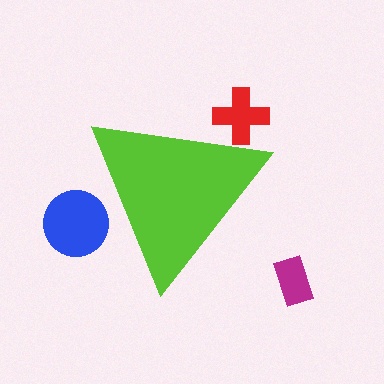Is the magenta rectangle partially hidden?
No, the magenta rectangle is fully visible.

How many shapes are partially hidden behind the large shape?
2 shapes are partially hidden.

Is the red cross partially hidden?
Yes, the red cross is partially hidden behind the lime triangle.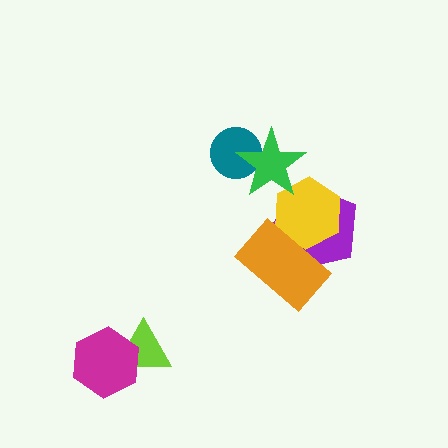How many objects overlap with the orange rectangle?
2 objects overlap with the orange rectangle.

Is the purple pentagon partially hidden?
Yes, it is partially covered by another shape.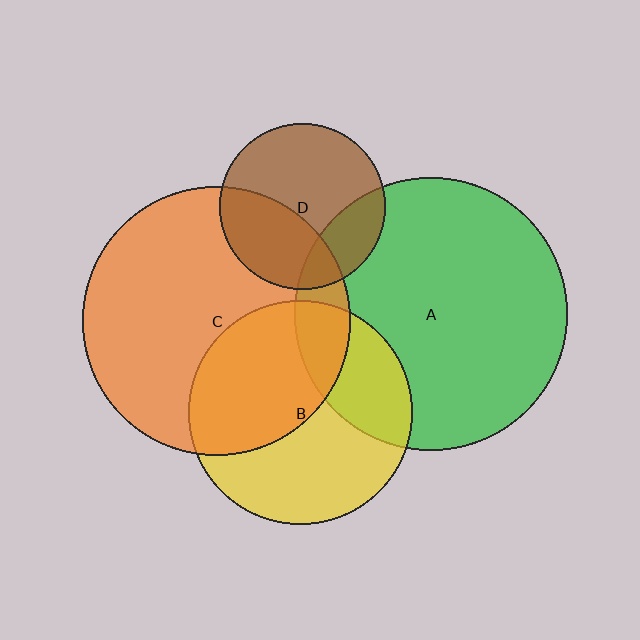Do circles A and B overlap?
Yes.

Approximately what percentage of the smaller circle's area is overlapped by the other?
Approximately 30%.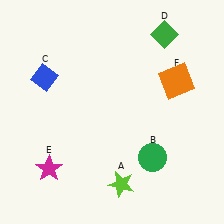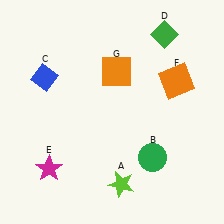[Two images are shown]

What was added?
An orange square (G) was added in Image 2.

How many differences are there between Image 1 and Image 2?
There is 1 difference between the two images.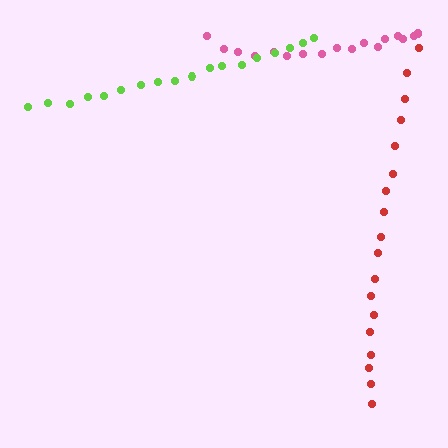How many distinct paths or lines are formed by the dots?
There are 3 distinct paths.